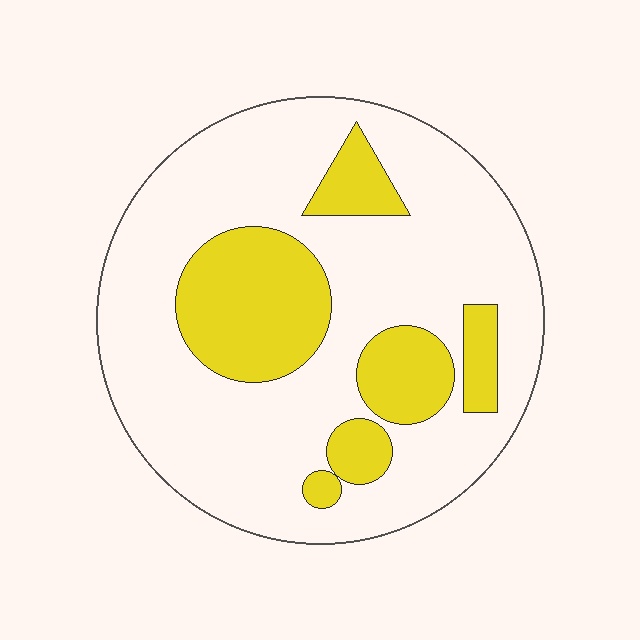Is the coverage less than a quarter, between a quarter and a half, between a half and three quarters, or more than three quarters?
Between a quarter and a half.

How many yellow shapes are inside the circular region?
6.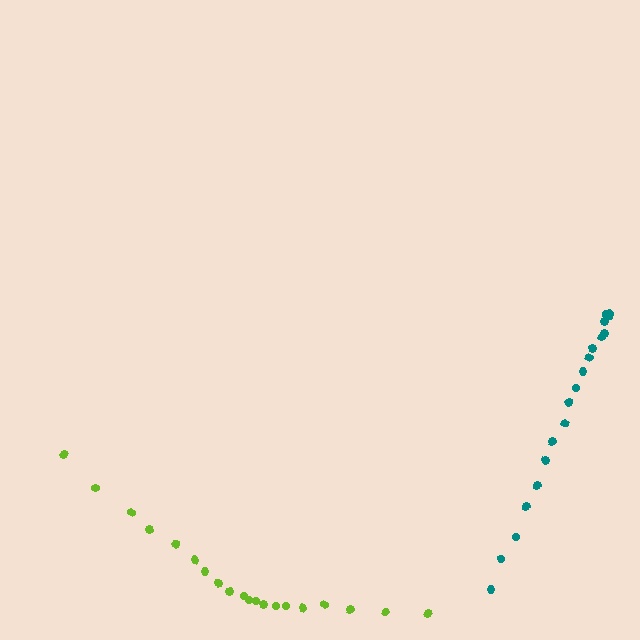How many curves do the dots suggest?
There are 2 distinct paths.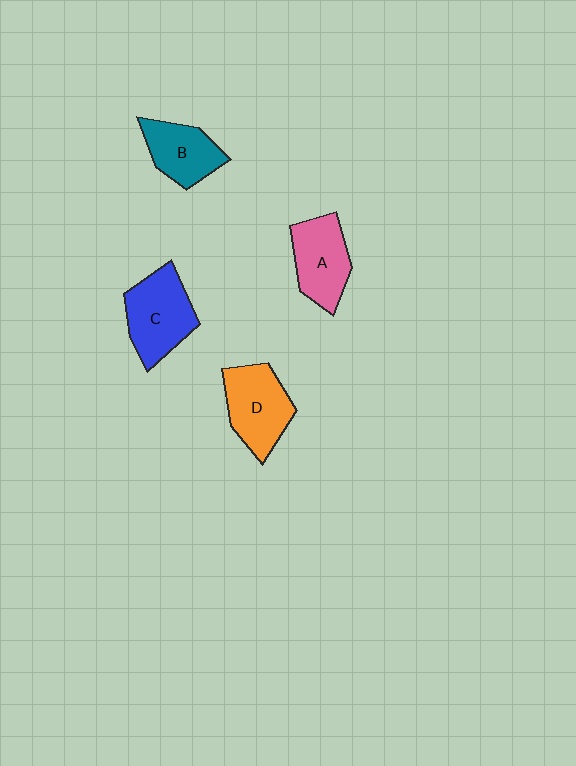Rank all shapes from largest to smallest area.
From largest to smallest: C (blue), D (orange), A (pink), B (teal).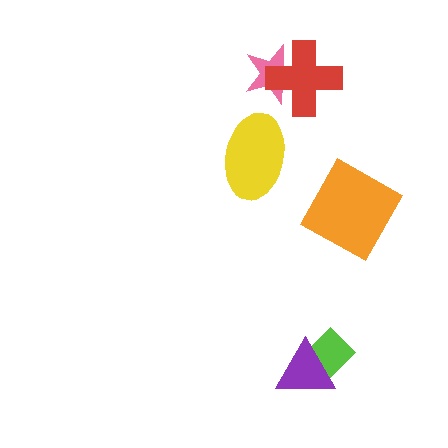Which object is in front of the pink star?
The red cross is in front of the pink star.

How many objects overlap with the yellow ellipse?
0 objects overlap with the yellow ellipse.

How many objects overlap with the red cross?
1 object overlaps with the red cross.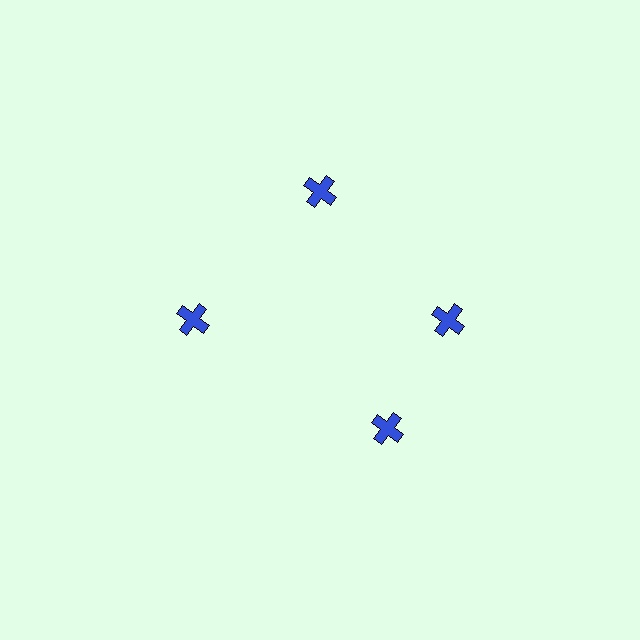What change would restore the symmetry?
The symmetry would be restored by rotating it back into even spacing with its neighbors so that all 4 crosses sit at equal angles and equal distance from the center.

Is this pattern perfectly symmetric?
No. The 4 blue crosses are arranged in a ring, but one element near the 6 o'clock position is rotated out of alignment along the ring, breaking the 4-fold rotational symmetry.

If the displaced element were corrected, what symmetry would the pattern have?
It would have 4-fold rotational symmetry — the pattern would map onto itself every 90 degrees.